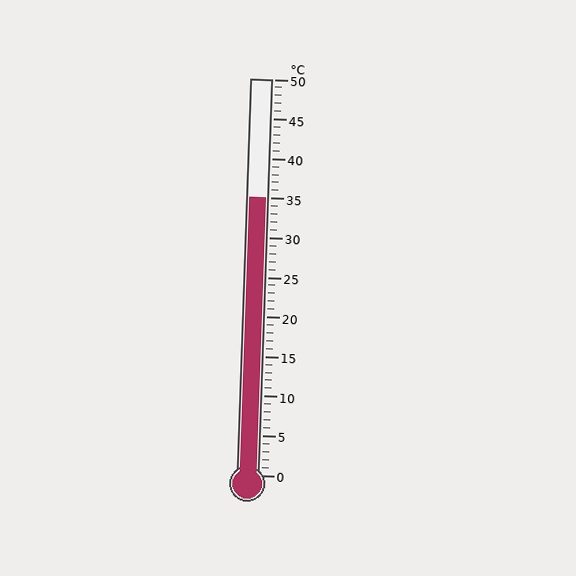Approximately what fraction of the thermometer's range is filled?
The thermometer is filled to approximately 70% of its range.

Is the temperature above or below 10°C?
The temperature is above 10°C.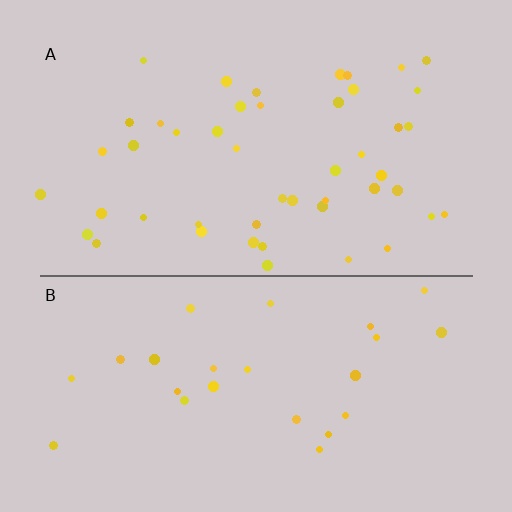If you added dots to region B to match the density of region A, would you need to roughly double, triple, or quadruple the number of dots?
Approximately double.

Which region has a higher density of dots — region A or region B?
A (the top).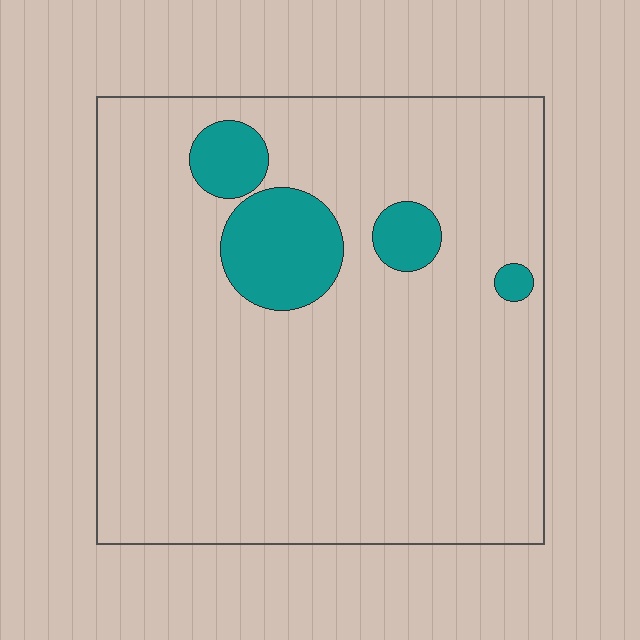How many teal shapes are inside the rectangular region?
4.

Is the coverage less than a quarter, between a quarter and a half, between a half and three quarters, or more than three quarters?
Less than a quarter.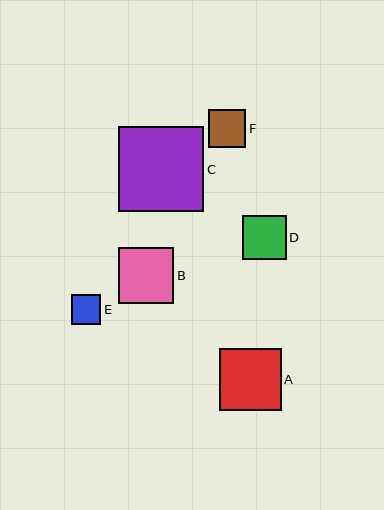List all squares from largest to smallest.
From largest to smallest: C, A, B, D, F, E.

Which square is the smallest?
Square E is the smallest with a size of approximately 29 pixels.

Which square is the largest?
Square C is the largest with a size of approximately 85 pixels.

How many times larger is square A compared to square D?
Square A is approximately 1.4 times the size of square D.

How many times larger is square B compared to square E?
Square B is approximately 1.9 times the size of square E.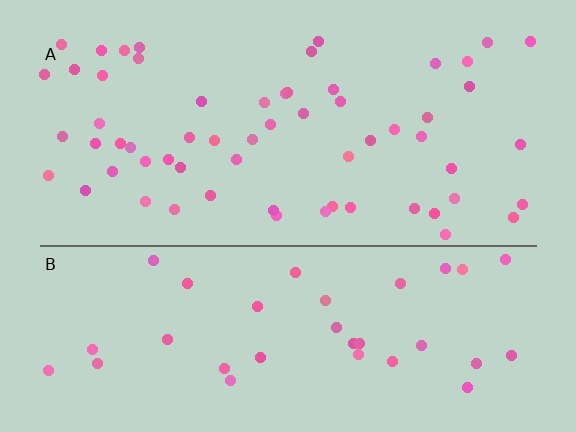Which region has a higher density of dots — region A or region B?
A (the top).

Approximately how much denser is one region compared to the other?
Approximately 1.7× — region A over region B.